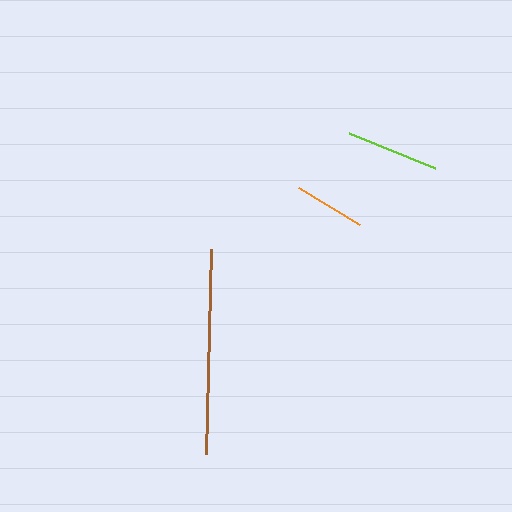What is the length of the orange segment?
The orange segment is approximately 71 pixels long.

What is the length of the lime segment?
The lime segment is approximately 93 pixels long.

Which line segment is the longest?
The brown line is the longest at approximately 205 pixels.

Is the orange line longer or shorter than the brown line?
The brown line is longer than the orange line.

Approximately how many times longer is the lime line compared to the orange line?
The lime line is approximately 1.3 times the length of the orange line.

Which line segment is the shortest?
The orange line is the shortest at approximately 71 pixels.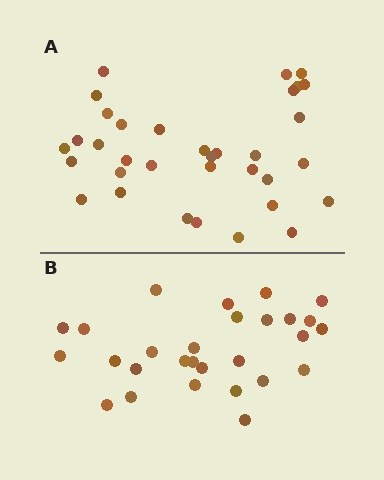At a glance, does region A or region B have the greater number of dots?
Region A (the top region) has more dots.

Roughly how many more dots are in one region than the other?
Region A has about 6 more dots than region B.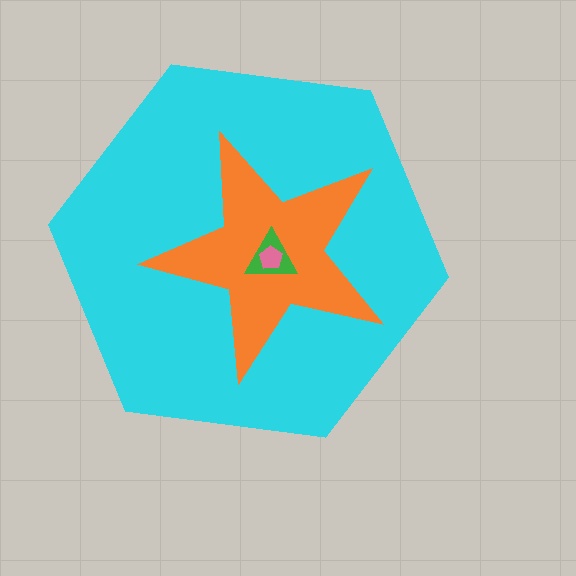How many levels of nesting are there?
4.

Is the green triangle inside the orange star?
Yes.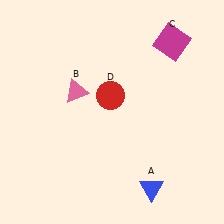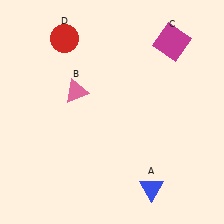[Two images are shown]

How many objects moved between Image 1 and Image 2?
1 object moved between the two images.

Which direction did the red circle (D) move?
The red circle (D) moved up.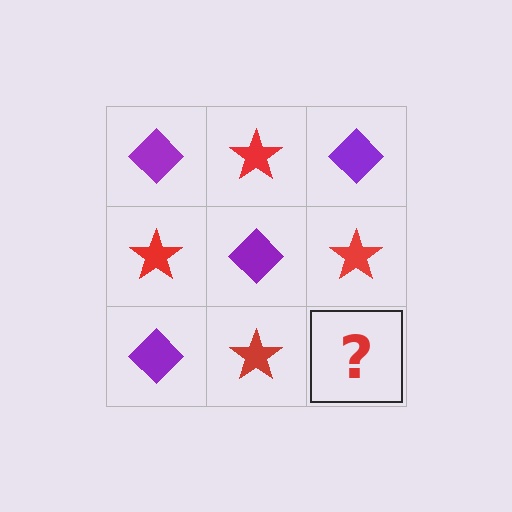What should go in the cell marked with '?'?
The missing cell should contain a purple diamond.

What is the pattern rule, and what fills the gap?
The rule is that it alternates purple diamond and red star in a checkerboard pattern. The gap should be filled with a purple diamond.